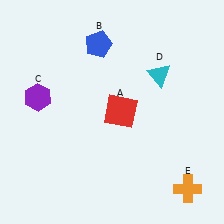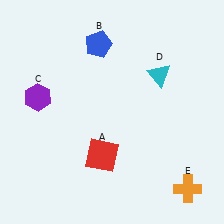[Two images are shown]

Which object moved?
The red square (A) moved down.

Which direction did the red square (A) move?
The red square (A) moved down.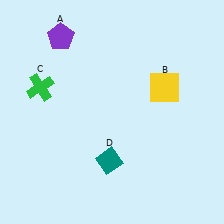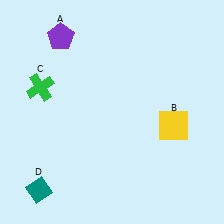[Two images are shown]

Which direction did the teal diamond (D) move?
The teal diamond (D) moved left.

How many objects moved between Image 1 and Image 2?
2 objects moved between the two images.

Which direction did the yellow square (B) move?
The yellow square (B) moved down.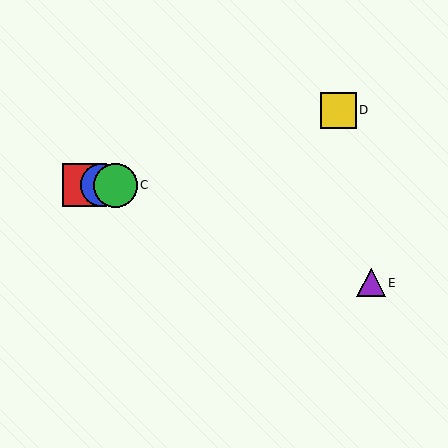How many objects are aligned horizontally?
3 objects (A, B, C) are aligned horizontally.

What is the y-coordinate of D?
Object D is at y≈110.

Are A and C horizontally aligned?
Yes, both are at y≈185.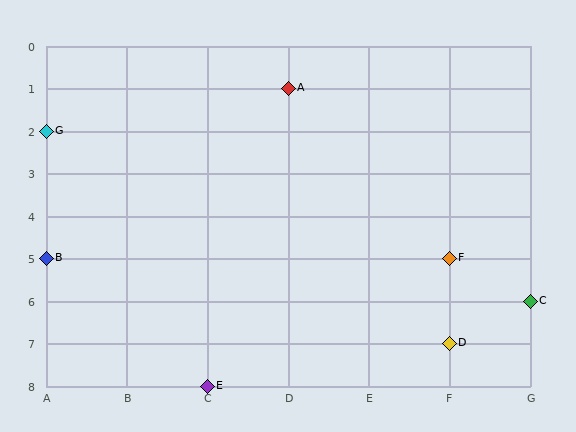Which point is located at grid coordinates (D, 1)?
Point A is at (D, 1).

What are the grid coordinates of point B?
Point B is at grid coordinates (A, 5).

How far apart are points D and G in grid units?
Points D and G are 5 columns and 5 rows apart (about 7.1 grid units diagonally).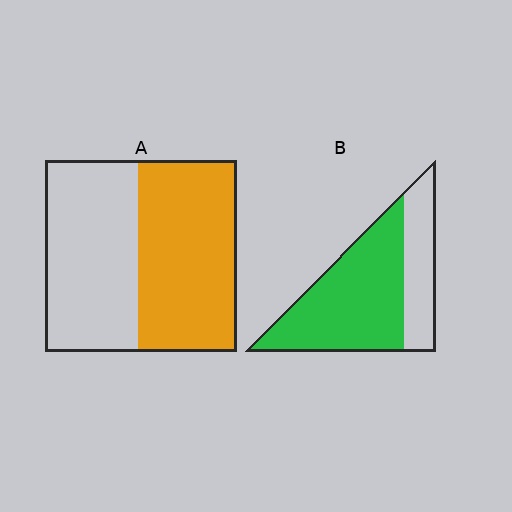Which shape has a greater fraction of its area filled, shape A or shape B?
Shape B.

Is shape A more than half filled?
Roughly half.